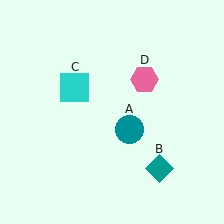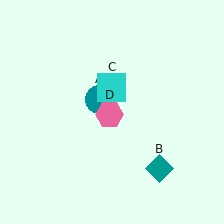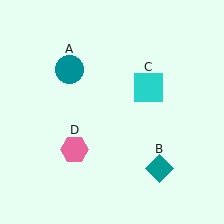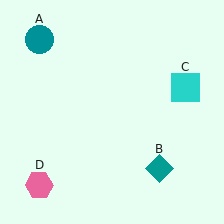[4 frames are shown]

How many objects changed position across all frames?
3 objects changed position: teal circle (object A), cyan square (object C), pink hexagon (object D).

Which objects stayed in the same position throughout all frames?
Teal diamond (object B) remained stationary.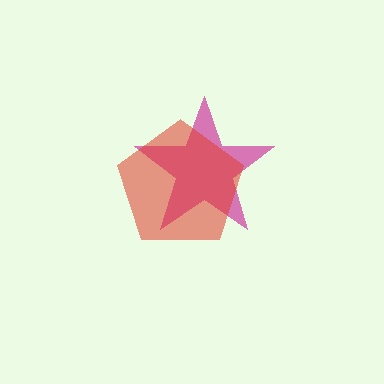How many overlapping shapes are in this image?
There are 2 overlapping shapes in the image.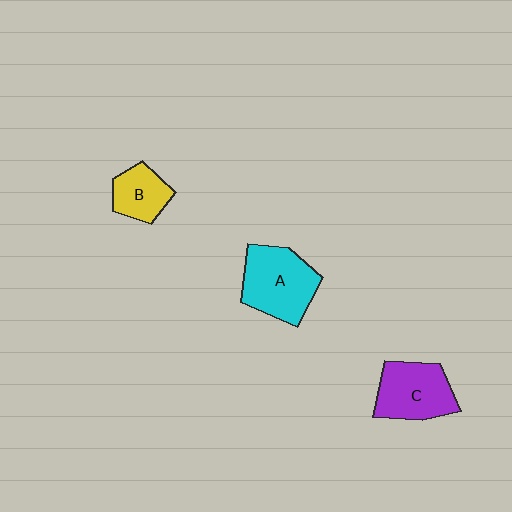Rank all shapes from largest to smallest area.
From largest to smallest: A (cyan), C (purple), B (yellow).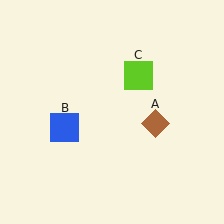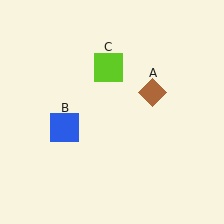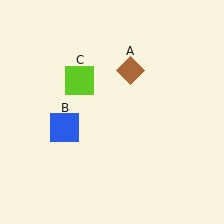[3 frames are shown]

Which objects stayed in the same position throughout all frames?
Blue square (object B) remained stationary.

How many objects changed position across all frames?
2 objects changed position: brown diamond (object A), lime square (object C).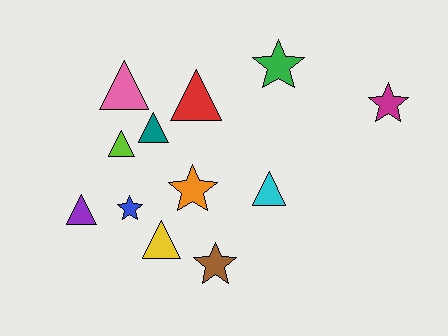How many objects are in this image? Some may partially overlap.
There are 12 objects.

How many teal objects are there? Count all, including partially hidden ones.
There is 1 teal object.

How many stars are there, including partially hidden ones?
There are 5 stars.